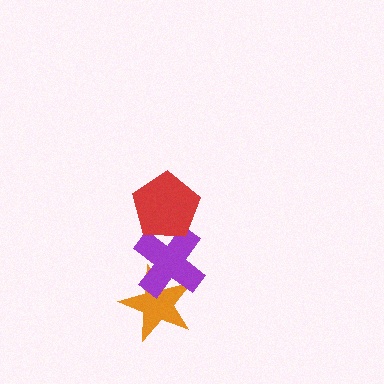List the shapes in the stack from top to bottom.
From top to bottom: the red pentagon, the purple cross, the orange star.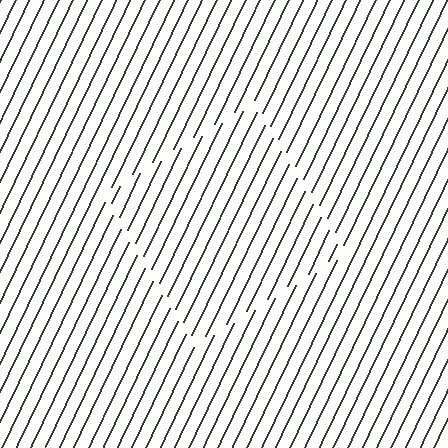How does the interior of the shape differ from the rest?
The interior of the shape contains the same grating, shifted by half a period — the contour is defined by the phase discontinuity where line-ends from the inner and outer gratings abut.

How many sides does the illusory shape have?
4 sides — the line-ends trace a square.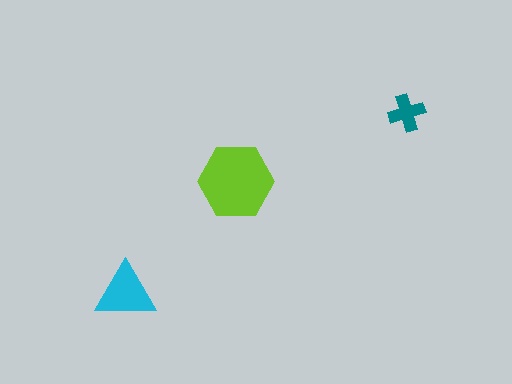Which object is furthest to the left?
The cyan triangle is leftmost.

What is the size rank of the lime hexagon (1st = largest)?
1st.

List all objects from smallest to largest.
The teal cross, the cyan triangle, the lime hexagon.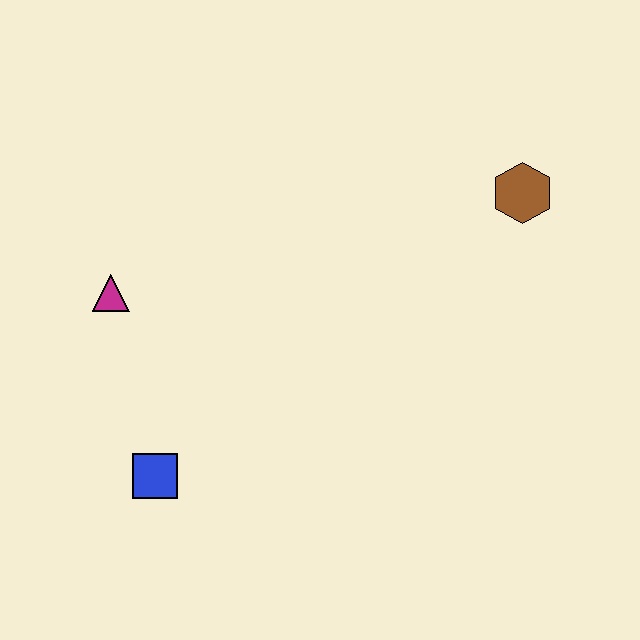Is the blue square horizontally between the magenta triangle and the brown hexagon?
Yes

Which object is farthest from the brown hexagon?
The blue square is farthest from the brown hexagon.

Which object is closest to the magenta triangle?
The blue square is closest to the magenta triangle.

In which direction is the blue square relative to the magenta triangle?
The blue square is below the magenta triangle.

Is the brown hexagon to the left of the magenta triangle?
No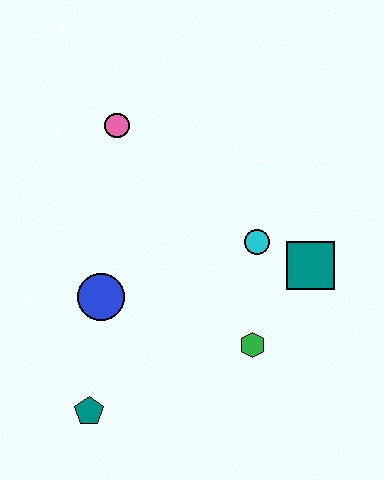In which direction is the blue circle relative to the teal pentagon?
The blue circle is above the teal pentagon.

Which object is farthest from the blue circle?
The teal square is farthest from the blue circle.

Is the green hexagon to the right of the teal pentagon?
Yes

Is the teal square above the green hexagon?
Yes